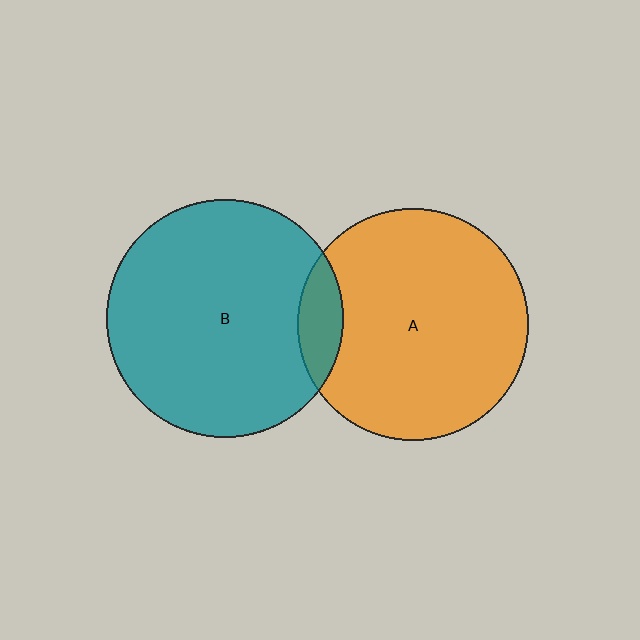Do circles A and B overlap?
Yes.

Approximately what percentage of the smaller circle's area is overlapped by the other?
Approximately 10%.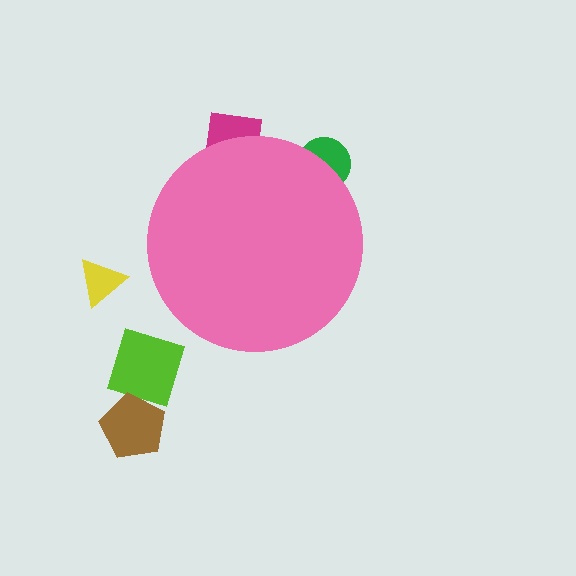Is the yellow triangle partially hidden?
No, the yellow triangle is fully visible.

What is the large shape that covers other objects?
A pink circle.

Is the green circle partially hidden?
Yes, the green circle is partially hidden behind the pink circle.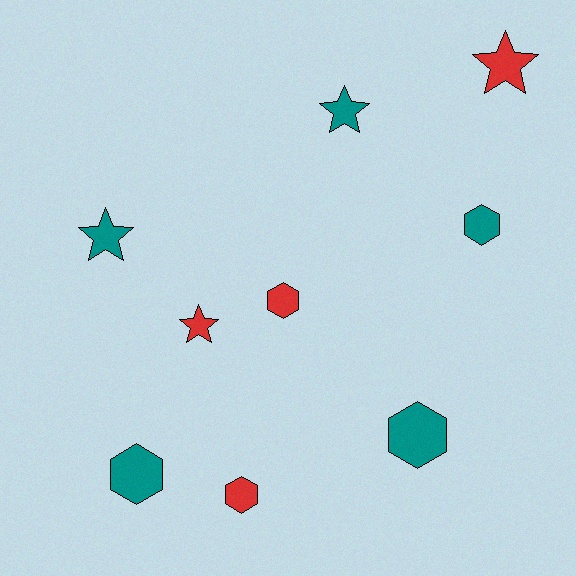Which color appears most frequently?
Teal, with 5 objects.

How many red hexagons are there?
There are 2 red hexagons.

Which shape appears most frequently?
Hexagon, with 5 objects.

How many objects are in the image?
There are 9 objects.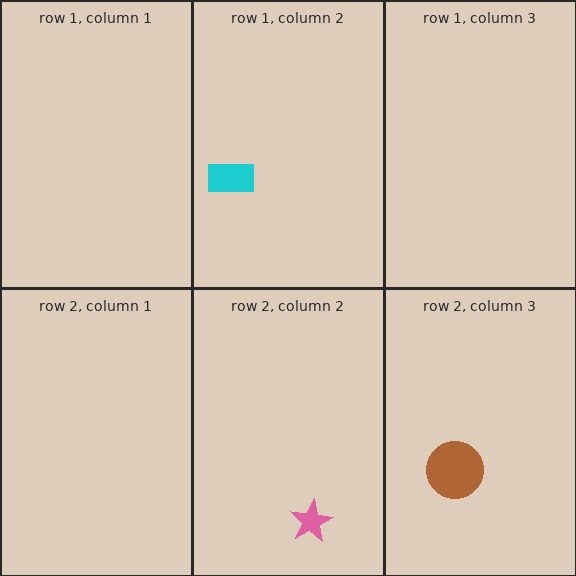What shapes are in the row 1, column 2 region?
The cyan rectangle.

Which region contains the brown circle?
The row 2, column 3 region.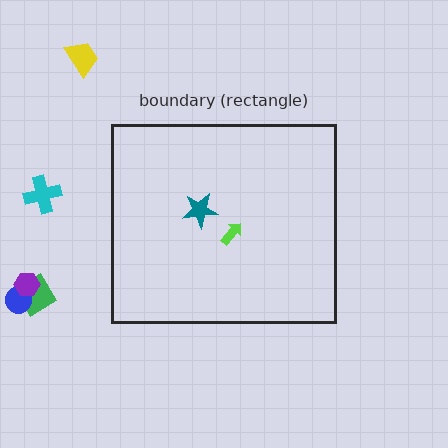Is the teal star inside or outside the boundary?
Inside.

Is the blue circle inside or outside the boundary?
Outside.